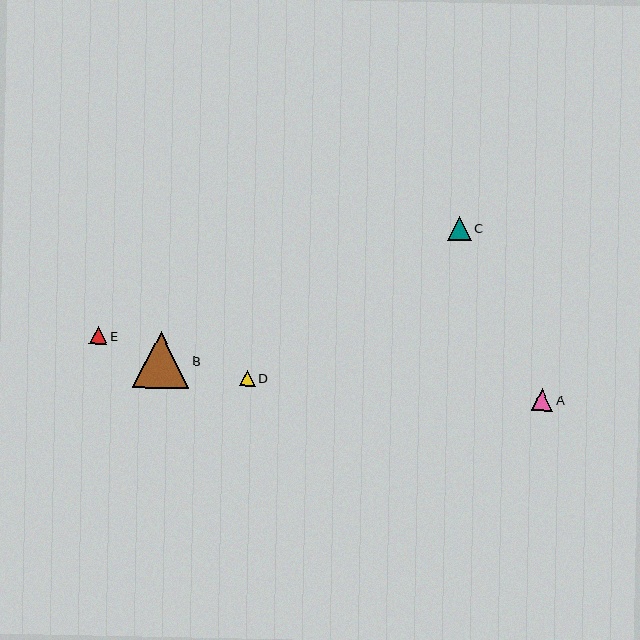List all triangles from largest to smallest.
From largest to smallest: B, C, A, E, D.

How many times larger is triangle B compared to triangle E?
Triangle B is approximately 3.2 times the size of triangle E.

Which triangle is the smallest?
Triangle D is the smallest with a size of approximately 15 pixels.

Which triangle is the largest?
Triangle B is the largest with a size of approximately 57 pixels.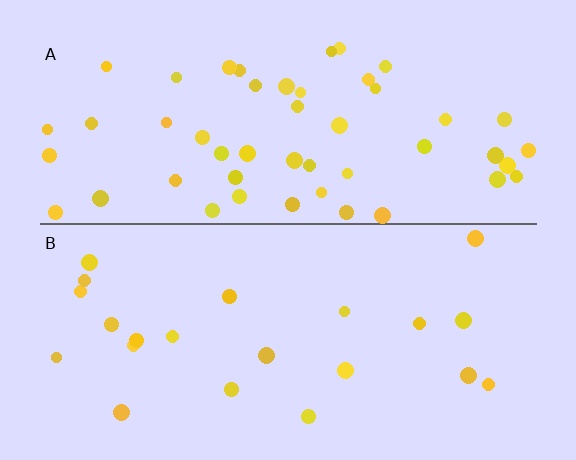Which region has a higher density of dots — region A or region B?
A (the top).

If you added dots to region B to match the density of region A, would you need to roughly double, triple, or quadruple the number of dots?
Approximately double.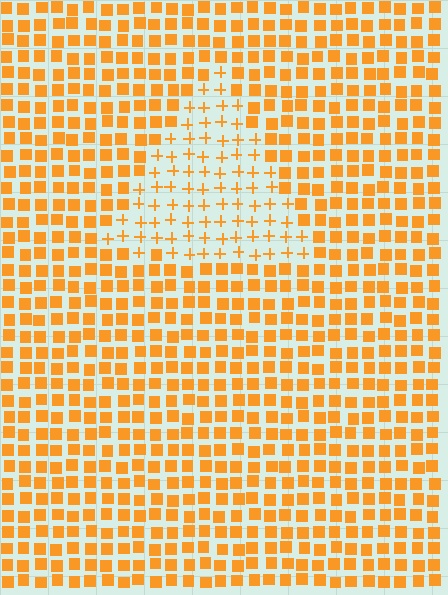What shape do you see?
I see a triangle.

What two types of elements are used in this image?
The image uses plus signs inside the triangle region and squares outside it.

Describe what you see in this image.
The image is filled with small orange elements arranged in a uniform grid. A triangle-shaped region contains plus signs, while the surrounding area contains squares. The boundary is defined purely by the change in element shape.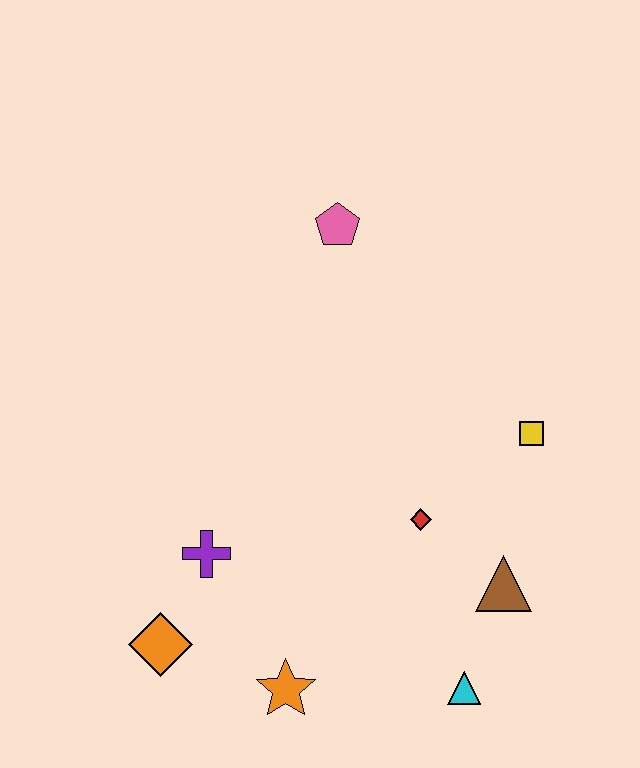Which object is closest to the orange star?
The orange diamond is closest to the orange star.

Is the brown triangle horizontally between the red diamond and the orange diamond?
No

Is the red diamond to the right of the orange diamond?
Yes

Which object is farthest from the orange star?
The pink pentagon is farthest from the orange star.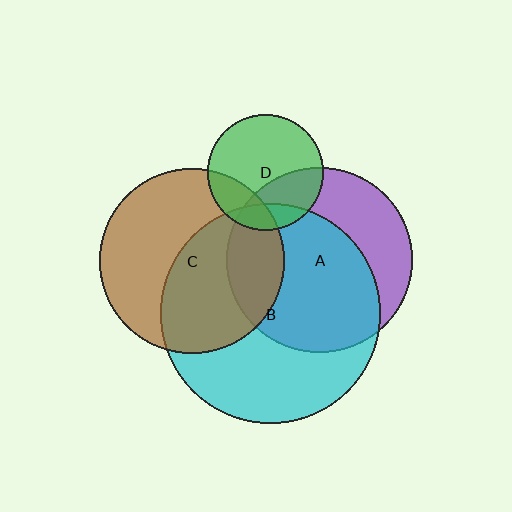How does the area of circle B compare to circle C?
Approximately 1.4 times.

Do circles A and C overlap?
Yes.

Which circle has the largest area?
Circle B (cyan).